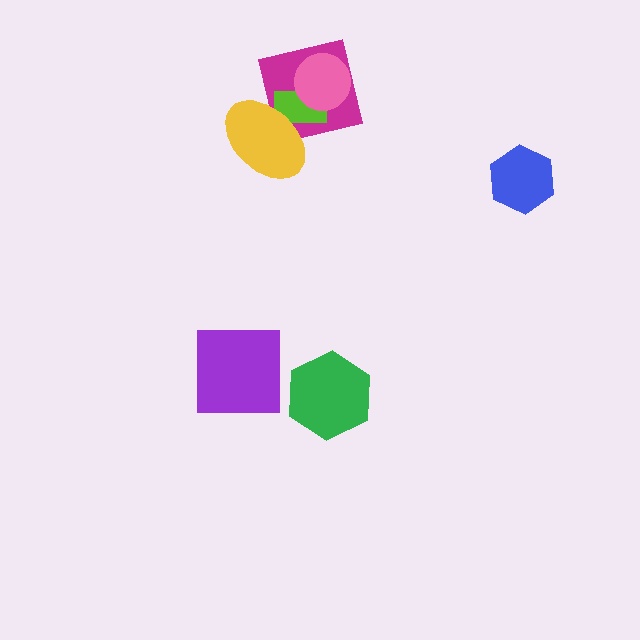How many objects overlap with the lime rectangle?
3 objects overlap with the lime rectangle.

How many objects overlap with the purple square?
0 objects overlap with the purple square.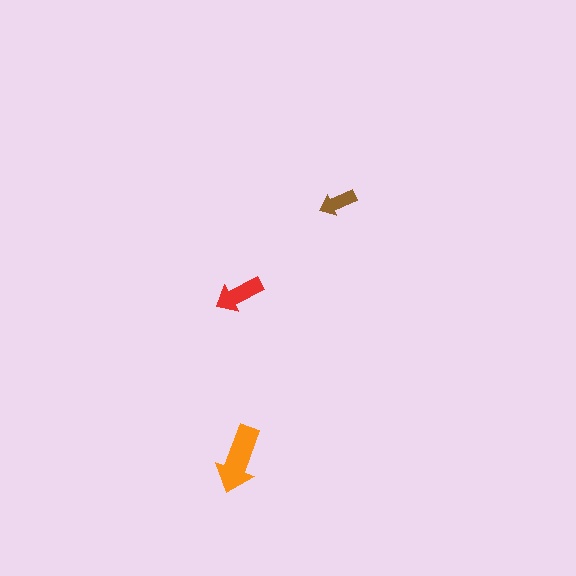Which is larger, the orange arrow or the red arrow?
The orange one.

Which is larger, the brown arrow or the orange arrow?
The orange one.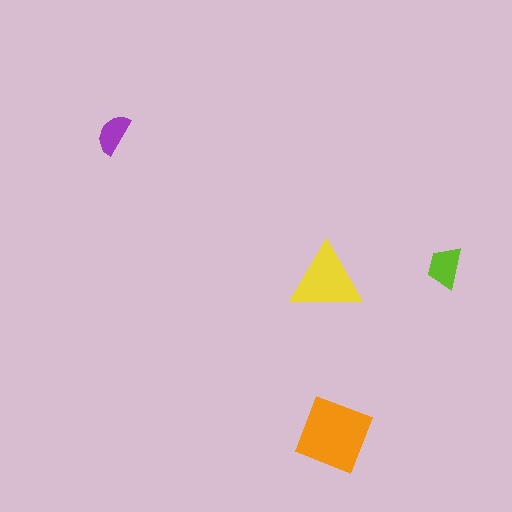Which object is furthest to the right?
The lime trapezoid is rightmost.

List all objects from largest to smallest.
The orange diamond, the yellow triangle, the lime trapezoid, the purple semicircle.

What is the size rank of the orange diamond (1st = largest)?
1st.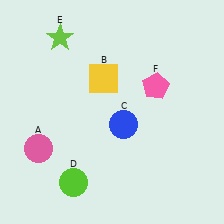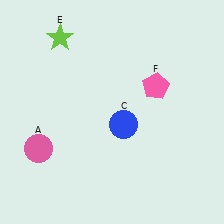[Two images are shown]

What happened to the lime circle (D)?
The lime circle (D) was removed in Image 2. It was in the bottom-left area of Image 1.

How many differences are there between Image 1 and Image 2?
There are 2 differences between the two images.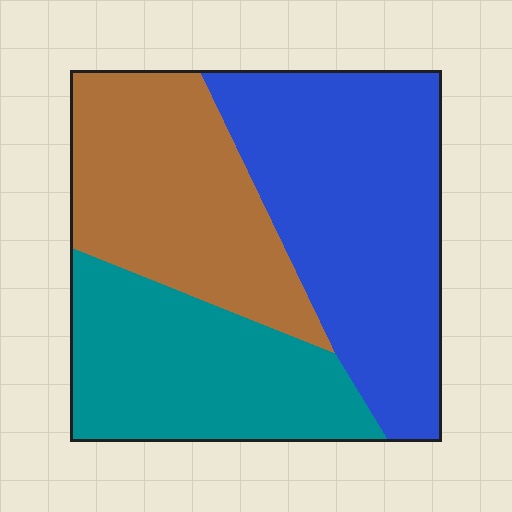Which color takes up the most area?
Blue, at roughly 40%.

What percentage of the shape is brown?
Brown takes up about one third (1/3) of the shape.